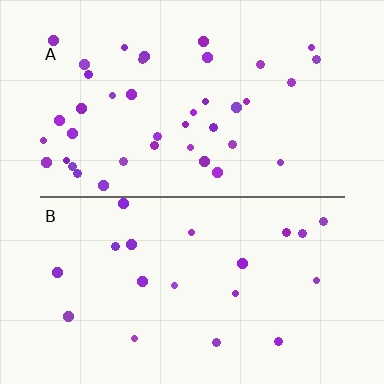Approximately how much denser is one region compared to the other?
Approximately 2.0× — region A over region B.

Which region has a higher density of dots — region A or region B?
A (the top).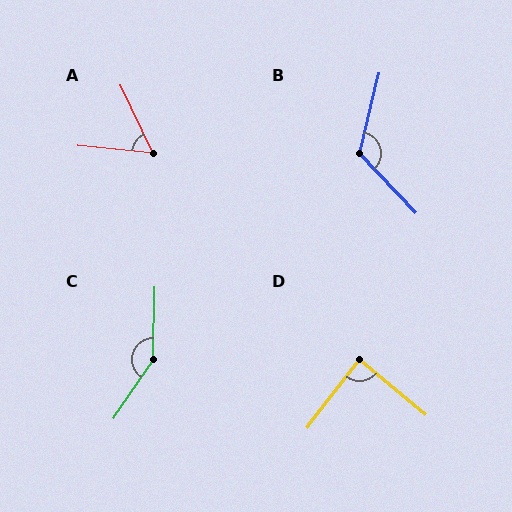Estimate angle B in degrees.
Approximately 123 degrees.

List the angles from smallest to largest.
A (59°), D (88°), B (123°), C (147°).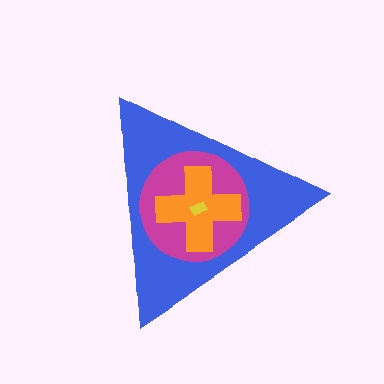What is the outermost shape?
The blue triangle.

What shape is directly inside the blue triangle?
The magenta circle.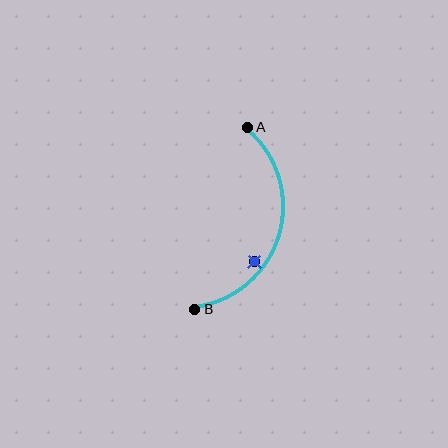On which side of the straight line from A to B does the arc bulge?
The arc bulges to the right of the straight line connecting A and B.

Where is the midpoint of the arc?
The arc midpoint is the point on the curve farthest from the straight line joining A and B. It sits to the right of that line.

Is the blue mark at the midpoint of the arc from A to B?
No — the blue mark does not lie on the arc at all. It sits slightly inside the curve.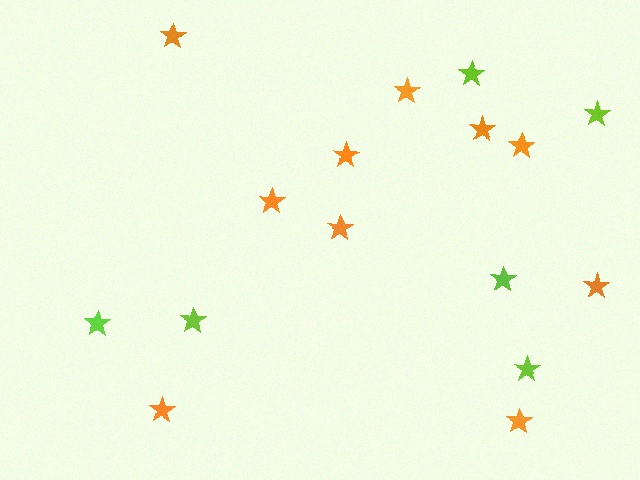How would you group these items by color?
There are 2 groups: one group of orange stars (10) and one group of lime stars (6).